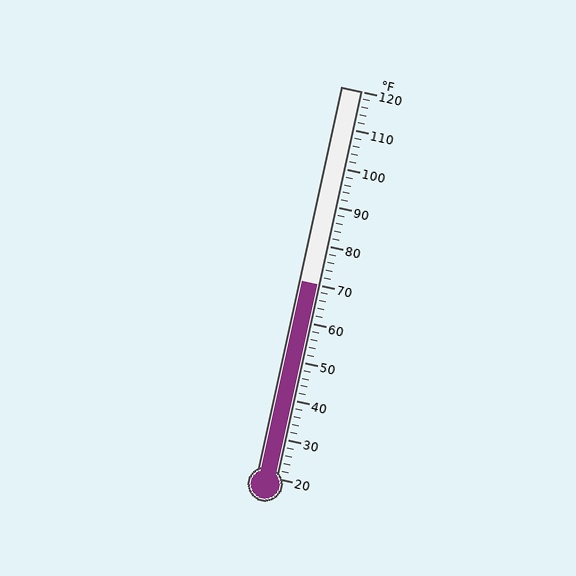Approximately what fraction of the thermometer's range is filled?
The thermometer is filled to approximately 50% of its range.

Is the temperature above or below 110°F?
The temperature is below 110°F.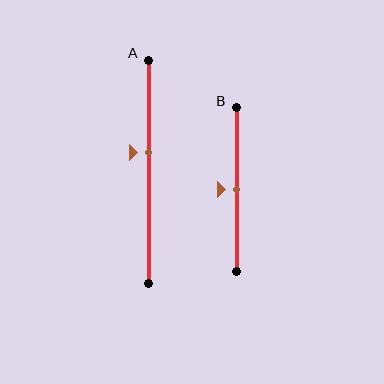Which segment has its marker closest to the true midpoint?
Segment B has its marker closest to the true midpoint.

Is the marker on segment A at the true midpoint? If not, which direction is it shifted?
No, the marker on segment A is shifted upward by about 9% of the segment length.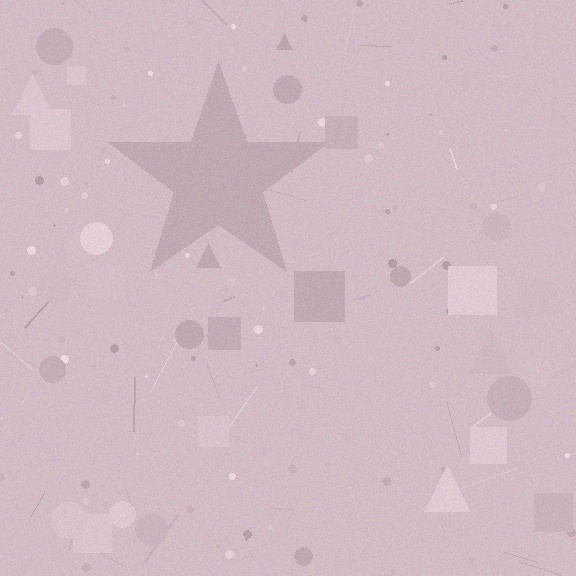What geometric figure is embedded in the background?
A star is embedded in the background.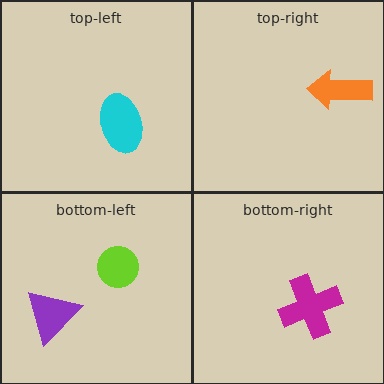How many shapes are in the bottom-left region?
2.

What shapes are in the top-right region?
The orange arrow.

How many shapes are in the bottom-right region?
1.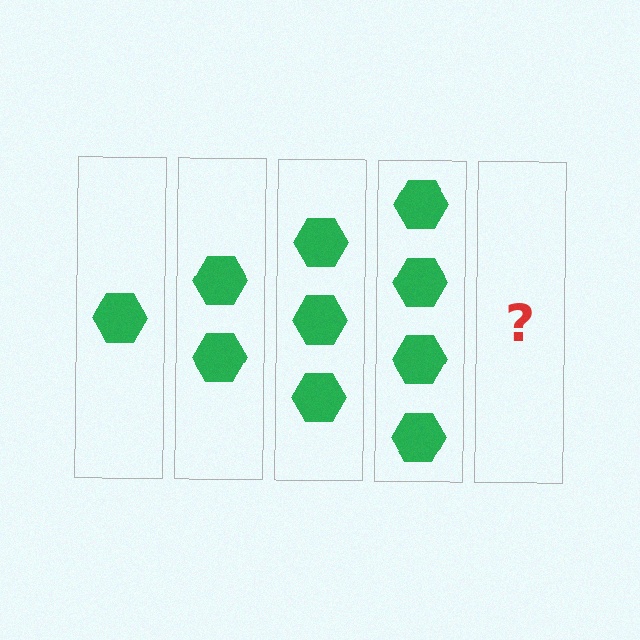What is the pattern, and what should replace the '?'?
The pattern is that each step adds one more hexagon. The '?' should be 5 hexagons.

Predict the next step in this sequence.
The next step is 5 hexagons.